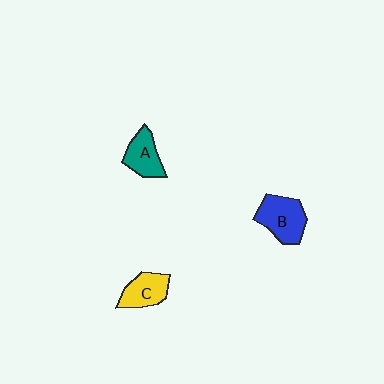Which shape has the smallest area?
Shape A (teal).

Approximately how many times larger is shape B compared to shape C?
Approximately 1.3 times.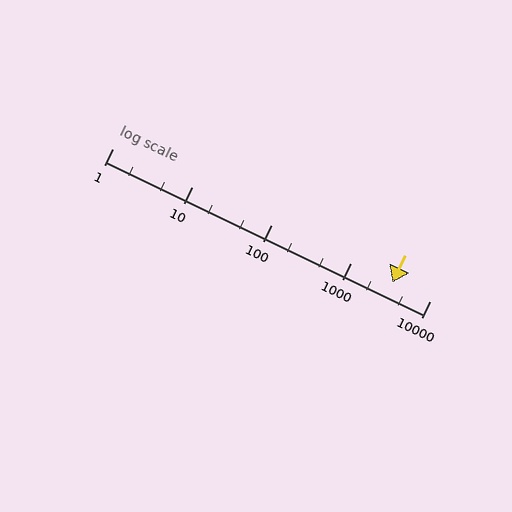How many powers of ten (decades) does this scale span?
The scale spans 4 decades, from 1 to 10000.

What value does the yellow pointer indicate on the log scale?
The pointer indicates approximately 3400.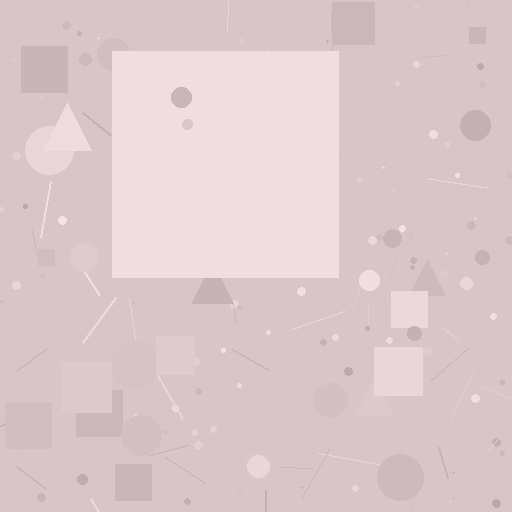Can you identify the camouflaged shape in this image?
The camouflaged shape is a square.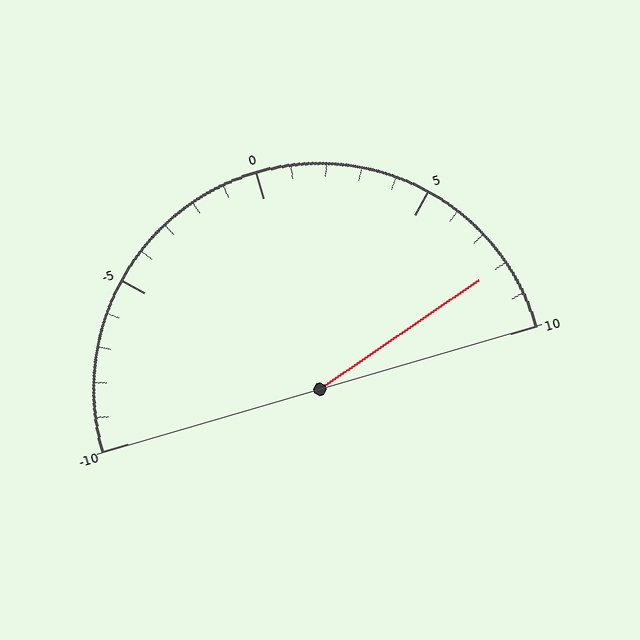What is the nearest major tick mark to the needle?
The nearest major tick mark is 10.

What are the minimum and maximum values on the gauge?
The gauge ranges from -10 to 10.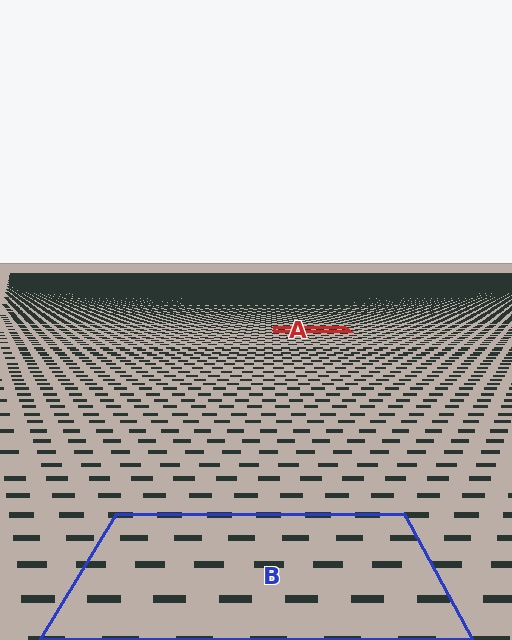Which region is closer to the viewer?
Region B is closer. The texture elements there are larger and more spread out.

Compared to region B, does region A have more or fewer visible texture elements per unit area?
Region A has more texture elements per unit area — they are packed more densely because it is farther away.